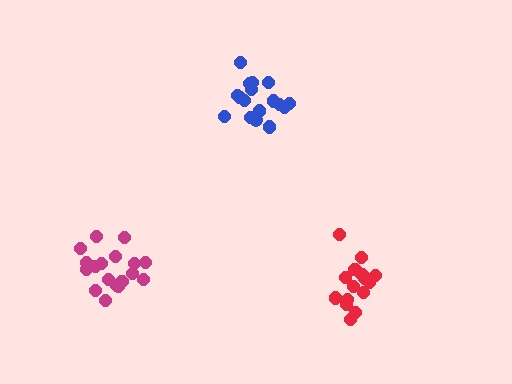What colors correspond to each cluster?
The clusters are colored: blue, magenta, red.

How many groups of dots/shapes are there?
There are 3 groups.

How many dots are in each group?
Group 1: 17 dots, Group 2: 18 dots, Group 3: 15 dots (50 total).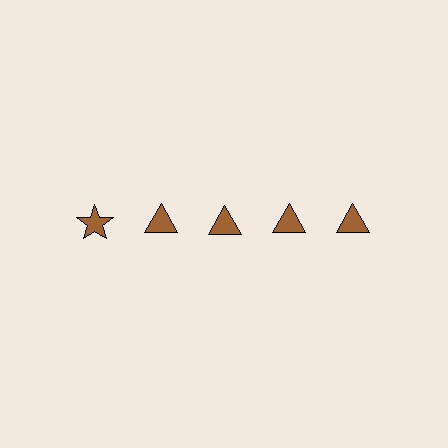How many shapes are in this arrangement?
There are 5 shapes arranged in a grid pattern.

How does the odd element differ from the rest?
It has a different shape: star instead of triangle.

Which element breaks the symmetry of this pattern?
The brown star in the top row, leftmost column breaks the symmetry. All other shapes are brown triangles.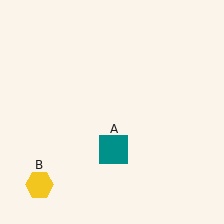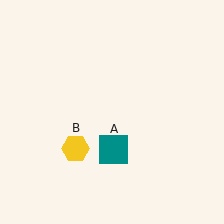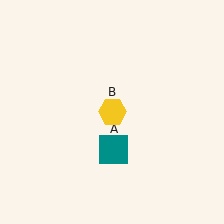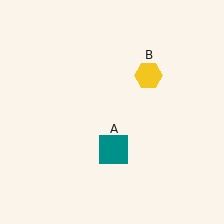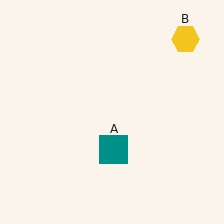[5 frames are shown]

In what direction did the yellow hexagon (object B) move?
The yellow hexagon (object B) moved up and to the right.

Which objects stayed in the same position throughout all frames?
Teal square (object A) remained stationary.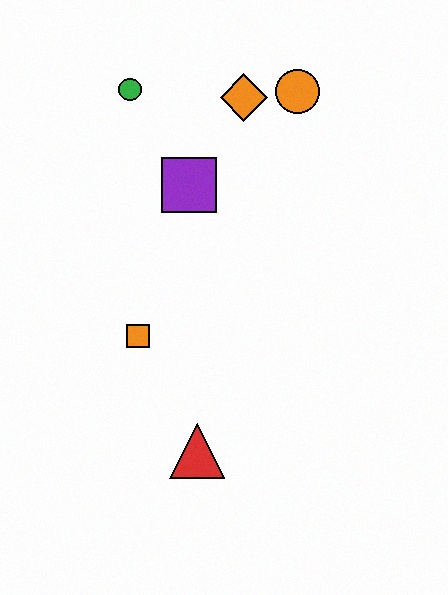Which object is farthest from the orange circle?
The red triangle is farthest from the orange circle.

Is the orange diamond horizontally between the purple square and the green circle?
No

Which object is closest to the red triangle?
The orange square is closest to the red triangle.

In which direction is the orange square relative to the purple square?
The orange square is below the purple square.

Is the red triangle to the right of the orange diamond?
No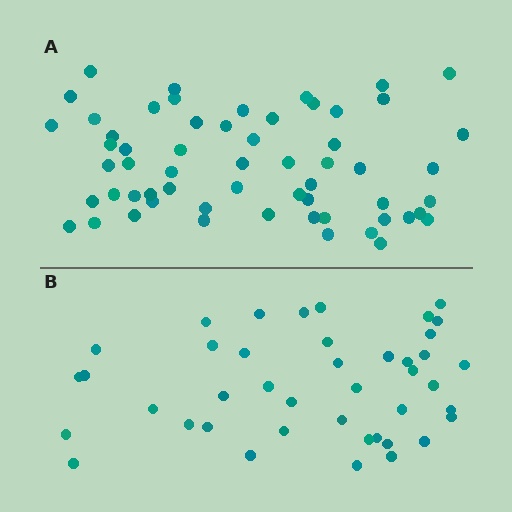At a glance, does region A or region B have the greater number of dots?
Region A (the top region) has more dots.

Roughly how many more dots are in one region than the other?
Region A has approximately 15 more dots than region B.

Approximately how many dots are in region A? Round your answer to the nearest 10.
About 60 dots. (The exact count is 59, which rounds to 60.)